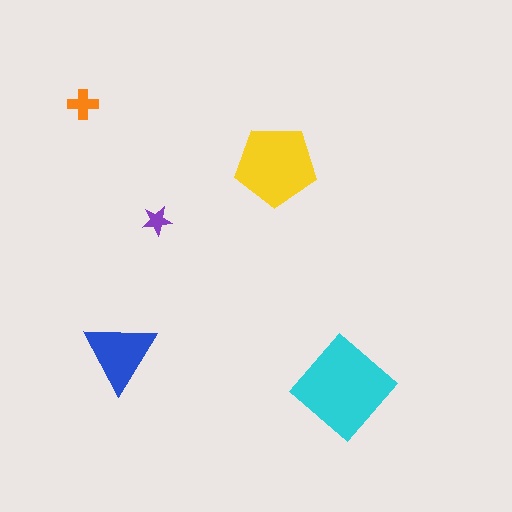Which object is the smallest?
The purple star.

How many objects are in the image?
There are 5 objects in the image.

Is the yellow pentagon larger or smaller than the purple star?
Larger.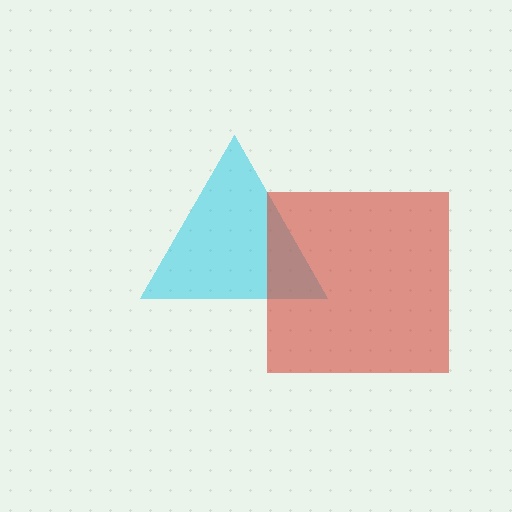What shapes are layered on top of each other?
The layered shapes are: a cyan triangle, a red square.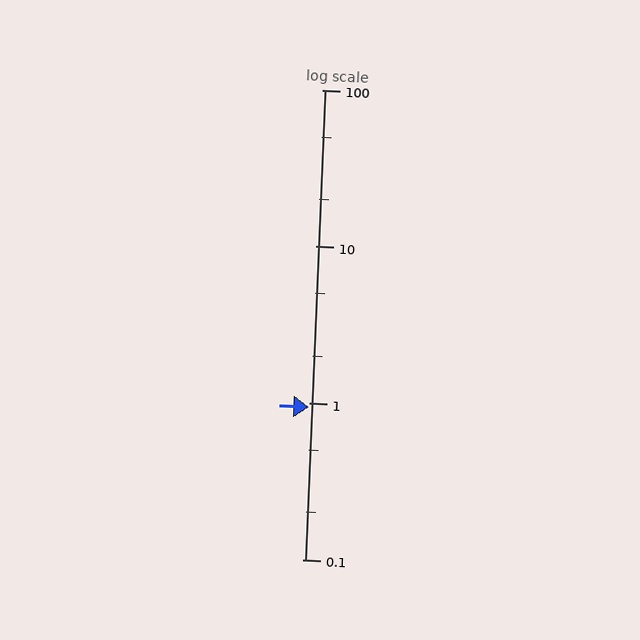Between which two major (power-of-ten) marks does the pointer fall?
The pointer is between 0.1 and 1.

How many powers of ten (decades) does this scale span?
The scale spans 3 decades, from 0.1 to 100.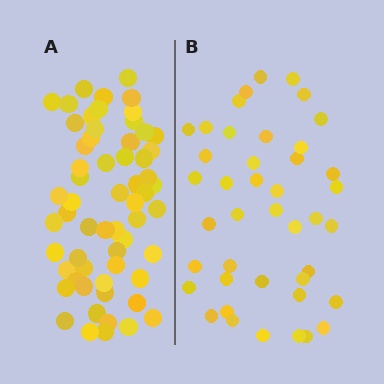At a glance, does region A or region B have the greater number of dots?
Region A (the left region) has more dots.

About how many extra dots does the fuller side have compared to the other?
Region A has approximately 20 more dots than region B.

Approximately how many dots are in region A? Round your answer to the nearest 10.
About 60 dots.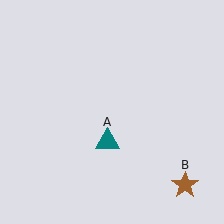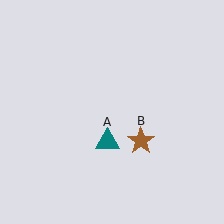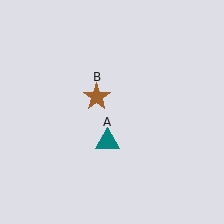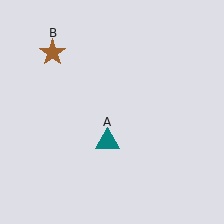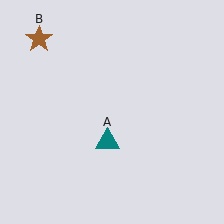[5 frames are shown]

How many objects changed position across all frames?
1 object changed position: brown star (object B).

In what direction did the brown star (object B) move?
The brown star (object B) moved up and to the left.